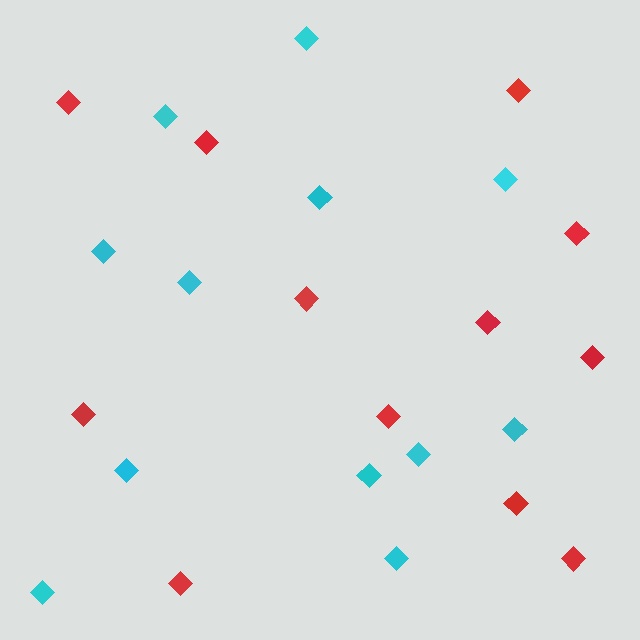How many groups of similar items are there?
There are 2 groups: one group of cyan diamonds (12) and one group of red diamonds (12).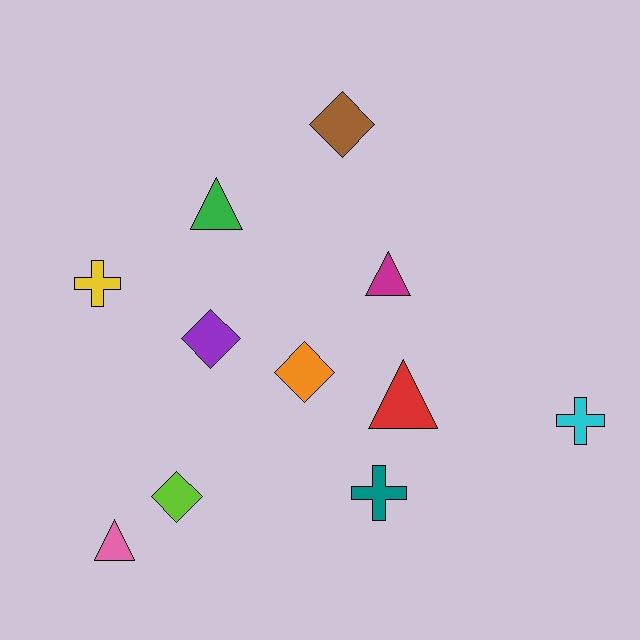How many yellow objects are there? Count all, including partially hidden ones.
There is 1 yellow object.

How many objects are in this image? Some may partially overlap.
There are 11 objects.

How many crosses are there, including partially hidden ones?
There are 3 crosses.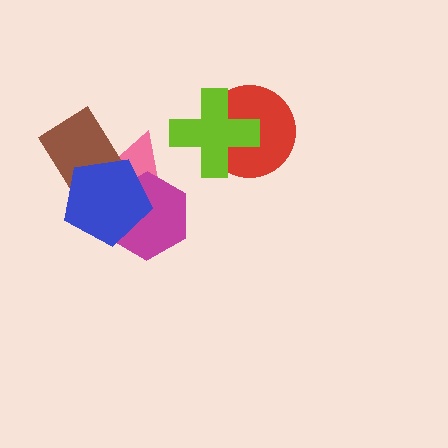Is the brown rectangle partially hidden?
Yes, it is partially covered by another shape.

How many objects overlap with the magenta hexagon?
3 objects overlap with the magenta hexagon.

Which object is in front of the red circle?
The lime cross is in front of the red circle.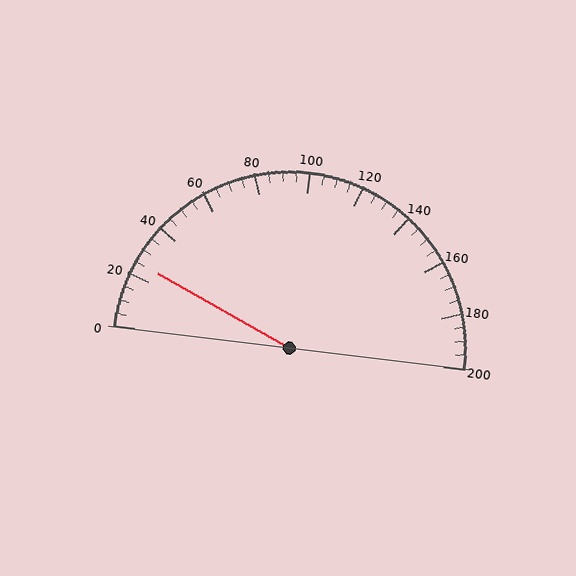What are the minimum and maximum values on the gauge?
The gauge ranges from 0 to 200.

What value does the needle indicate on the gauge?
The needle indicates approximately 25.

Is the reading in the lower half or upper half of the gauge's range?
The reading is in the lower half of the range (0 to 200).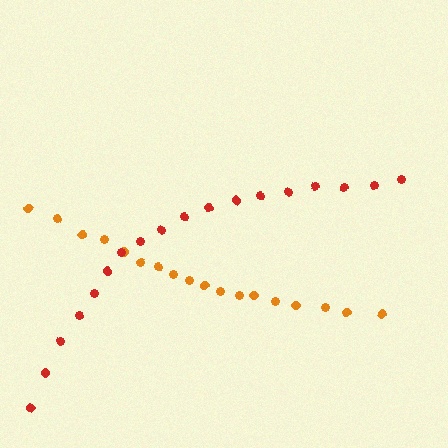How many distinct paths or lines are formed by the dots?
There are 2 distinct paths.